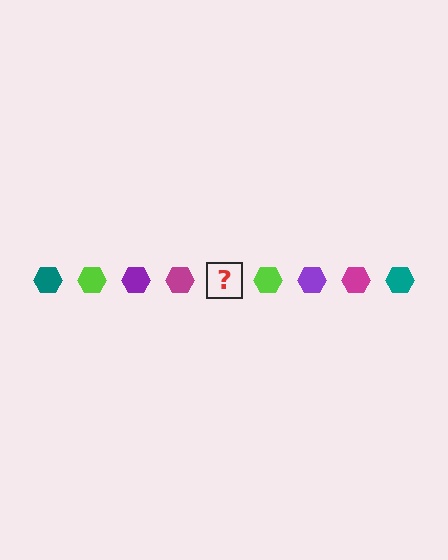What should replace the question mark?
The question mark should be replaced with a teal hexagon.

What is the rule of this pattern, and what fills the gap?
The rule is that the pattern cycles through teal, lime, purple, magenta hexagons. The gap should be filled with a teal hexagon.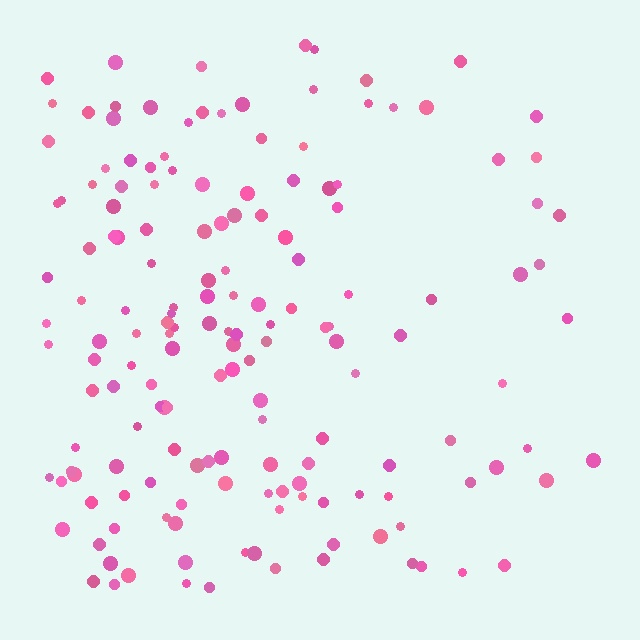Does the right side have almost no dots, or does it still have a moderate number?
Still a moderate number, just noticeably fewer than the left.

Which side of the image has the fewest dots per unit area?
The right.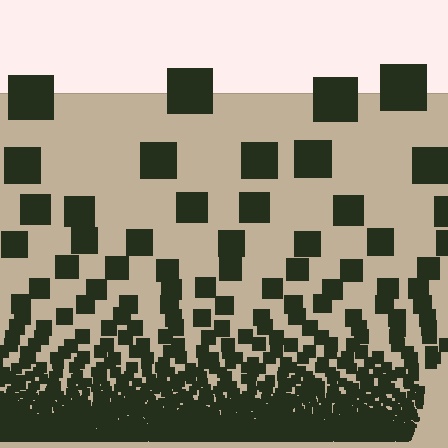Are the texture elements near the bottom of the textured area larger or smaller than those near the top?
Smaller. The gradient is inverted — elements near the bottom are smaller and denser.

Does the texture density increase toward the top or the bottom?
Density increases toward the bottom.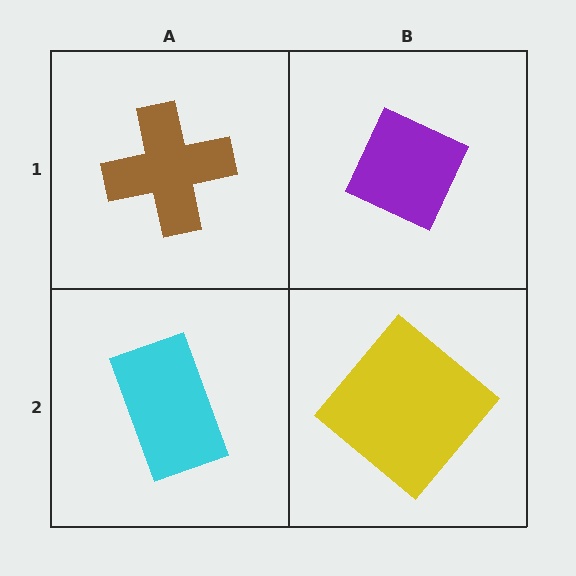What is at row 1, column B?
A purple diamond.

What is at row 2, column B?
A yellow diamond.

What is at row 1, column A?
A brown cross.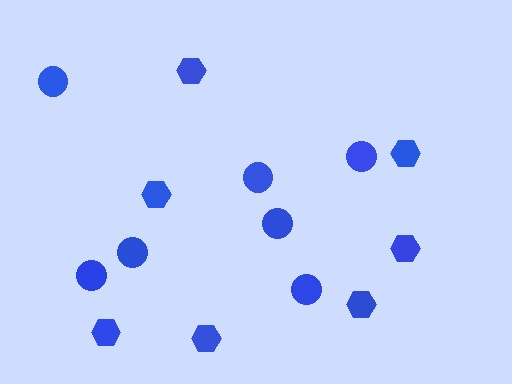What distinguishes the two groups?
There are 2 groups: one group of hexagons (7) and one group of circles (7).